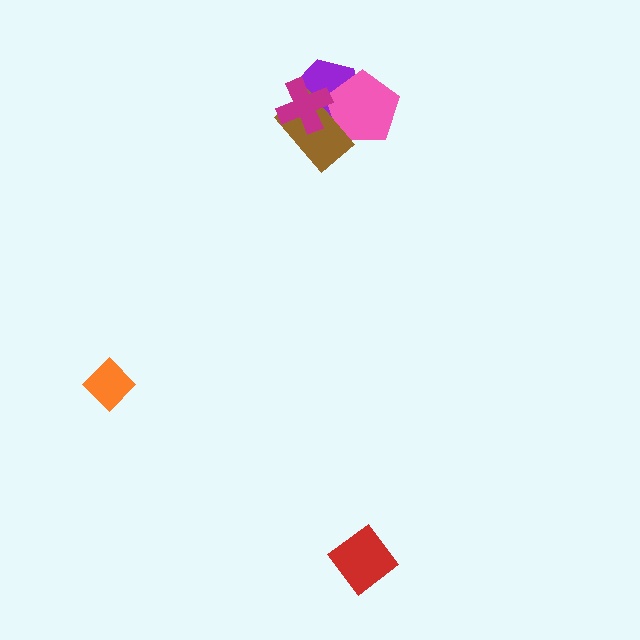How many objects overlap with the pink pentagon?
3 objects overlap with the pink pentagon.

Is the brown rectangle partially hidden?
Yes, it is partially covered by another shape.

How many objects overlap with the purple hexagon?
3 objects overlap with the purple hexagon.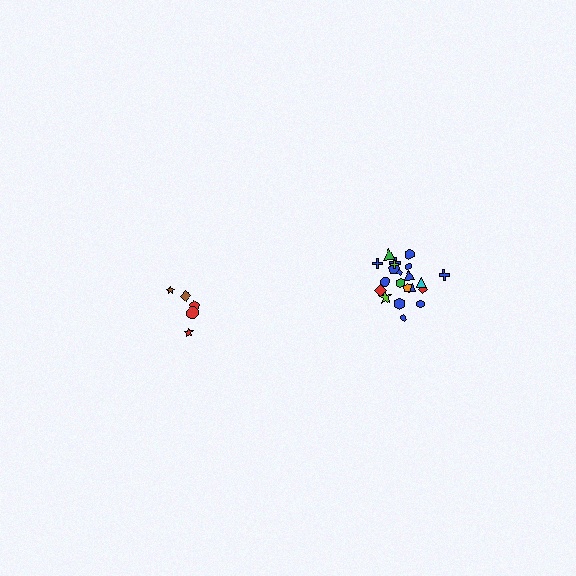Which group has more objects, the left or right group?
The right group.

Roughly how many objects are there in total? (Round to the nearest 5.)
Roughly 25 objects in total.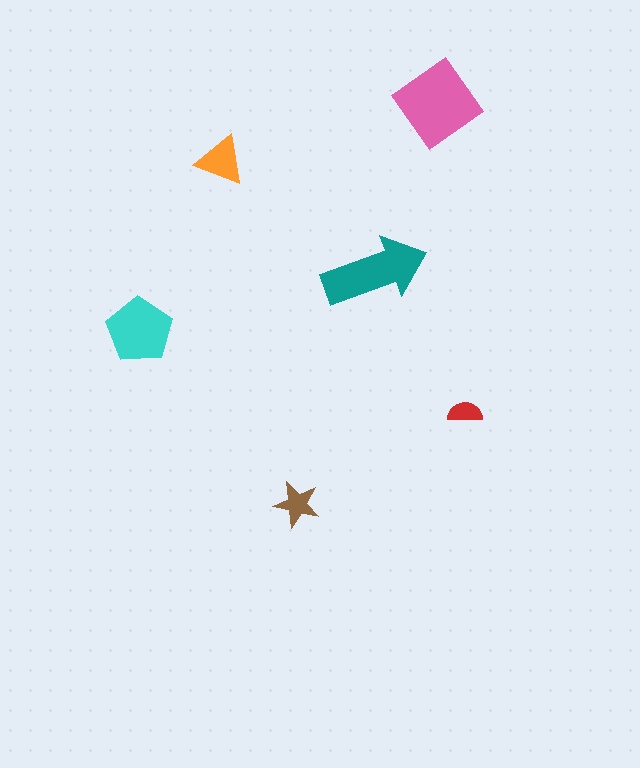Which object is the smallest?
The red semicircle.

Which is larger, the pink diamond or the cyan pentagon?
The pink diamond.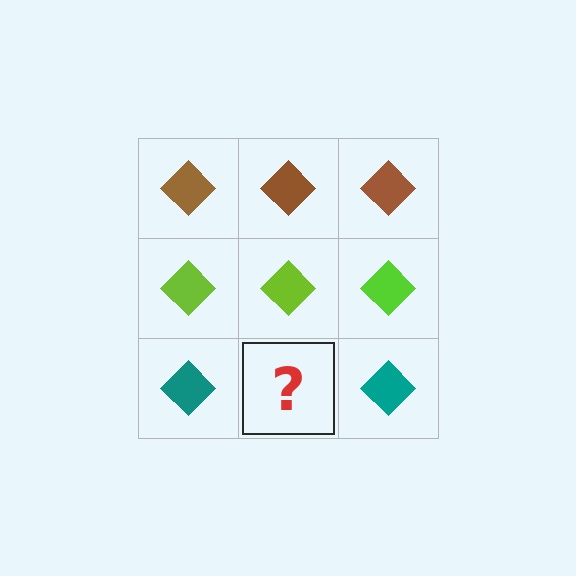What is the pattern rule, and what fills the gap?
The rule is that each row has a consistent color. The gap should be filled with a teal diamond.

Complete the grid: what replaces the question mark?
The question mark should be replaced with a teal diamond.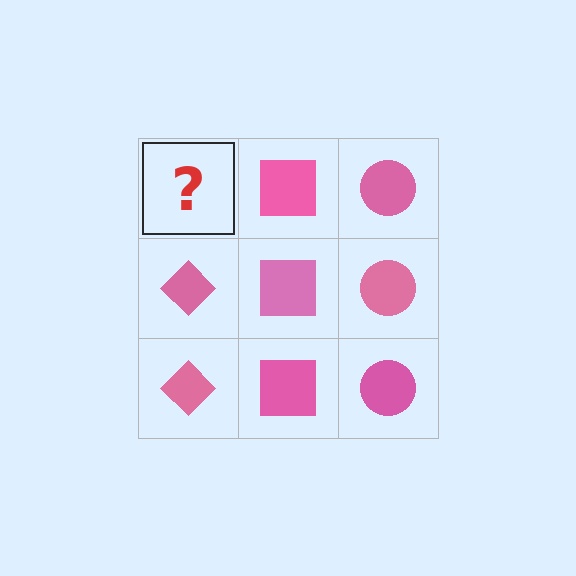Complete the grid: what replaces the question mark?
The question mark should be replaced with a pink diamond.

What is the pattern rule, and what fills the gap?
The rule is that each column has a consistent shape. The gap should be filled with a pink diamond.